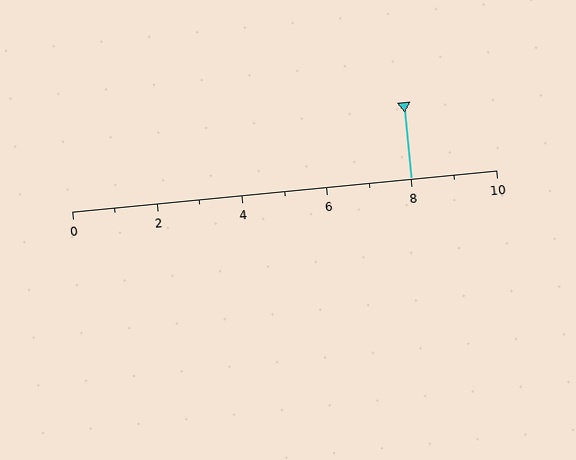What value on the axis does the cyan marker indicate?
The marker indicates approximately 8.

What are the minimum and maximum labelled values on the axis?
The axis runs from 0 to 10.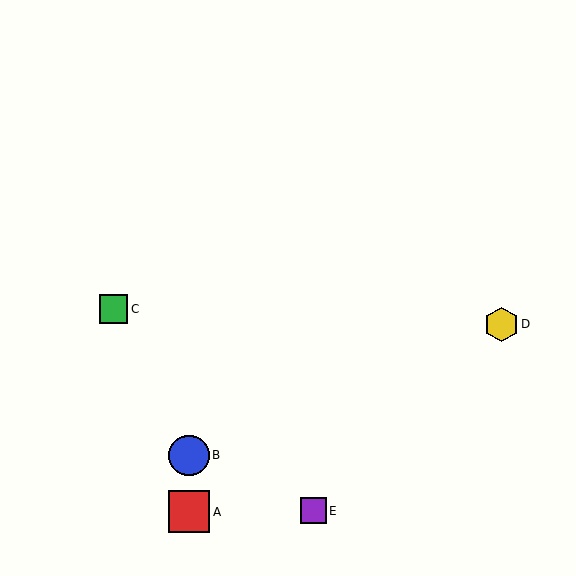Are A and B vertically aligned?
Yes, both are at x≈189.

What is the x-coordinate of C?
Object C is at x≈113.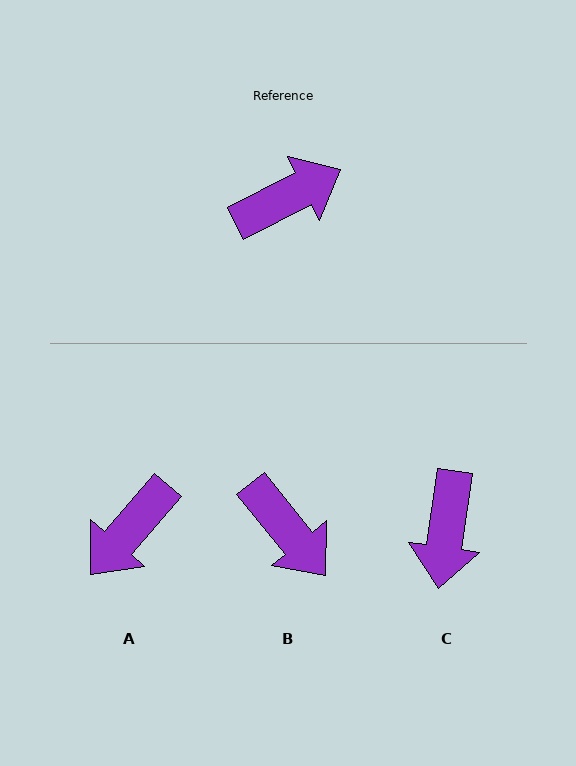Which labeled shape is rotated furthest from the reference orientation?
A, about 158 degrees away.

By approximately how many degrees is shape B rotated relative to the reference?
Approximately 78 degrees clockwise.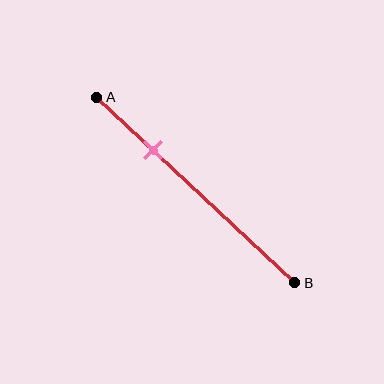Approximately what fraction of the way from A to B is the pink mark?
The pink mark is approximately 30% of the way from A to B.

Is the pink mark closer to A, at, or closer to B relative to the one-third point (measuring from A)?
The pink mark is closer to point A than the one-third point of segment AB.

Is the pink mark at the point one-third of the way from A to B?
No, the mark is at about 30% from A, not at the 33% one-third point.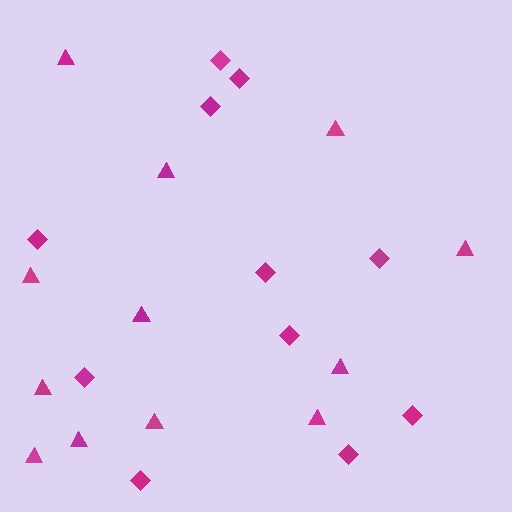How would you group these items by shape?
There are 2 groups: one group of diamonds (11) and one group of triangles (12).